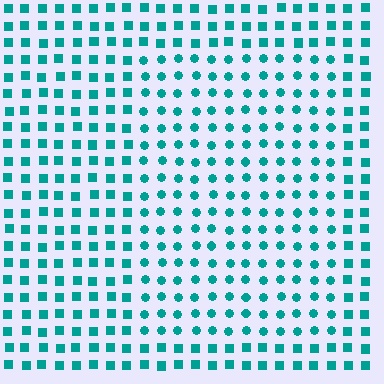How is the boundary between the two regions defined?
The boundary is defined by a change in element shape: circles inside vs. squares outside. All elements share the same color and spacing.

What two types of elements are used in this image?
The image uses circles inside the rectangle region and squares outside it.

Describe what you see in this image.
The image is filled with small teal elements arranged in a uniform grid. A rectangle-shaped region contains circles, while the surrounding area contains squares. The boundary is defined purely by the change in element shape.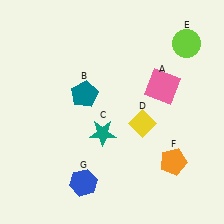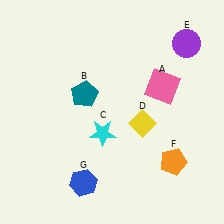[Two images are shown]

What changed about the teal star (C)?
In Image 1, C is teal. In Image 2, it changed to cyan.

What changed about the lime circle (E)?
In Image 1, E is lime. In Image 2, it changed to purple.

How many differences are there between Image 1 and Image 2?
There are 2 differences between the two images.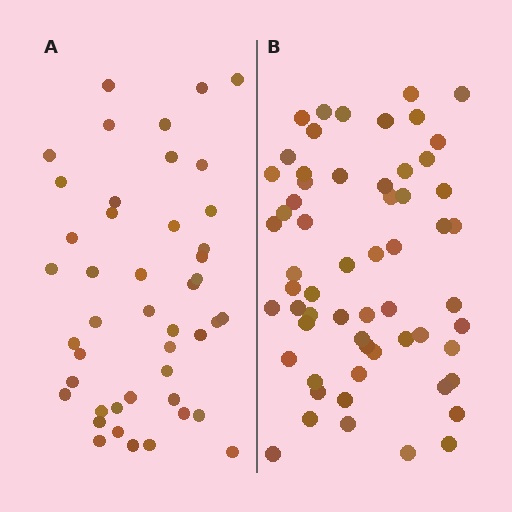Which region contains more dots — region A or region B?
Region B (the right region) has more dots.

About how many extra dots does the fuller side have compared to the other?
Region B has approximately 15 more dots than region A.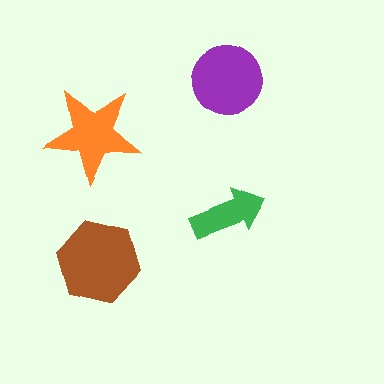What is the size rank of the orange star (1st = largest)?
3rd.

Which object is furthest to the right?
The purple circle is rightmost.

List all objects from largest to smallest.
The brown hexagon, the purple circle, the orange star, the green arrow.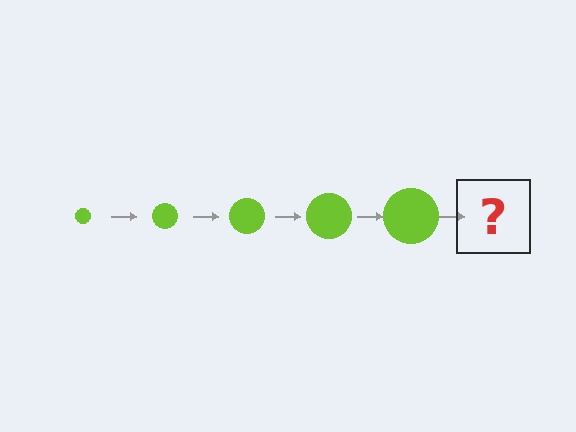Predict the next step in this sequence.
The next step is a lime circle, larger than the previous one.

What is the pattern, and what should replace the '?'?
The pattern is that the circle gets progressively larger each step. The '?' should be a lime circle, larger than the previous one.